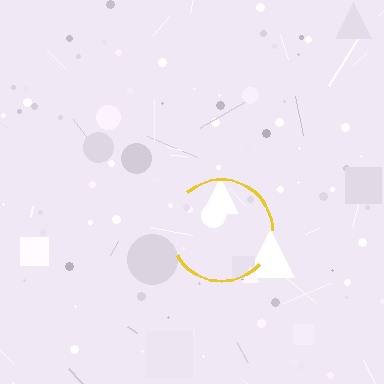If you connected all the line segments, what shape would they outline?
They would outline a circle.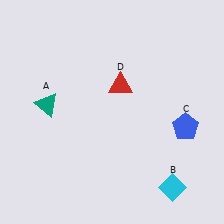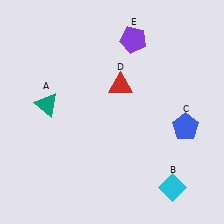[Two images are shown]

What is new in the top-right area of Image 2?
A purple pentagon (E) was added in the top-right area of Image 2.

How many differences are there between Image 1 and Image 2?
There is 1 difference between the two images.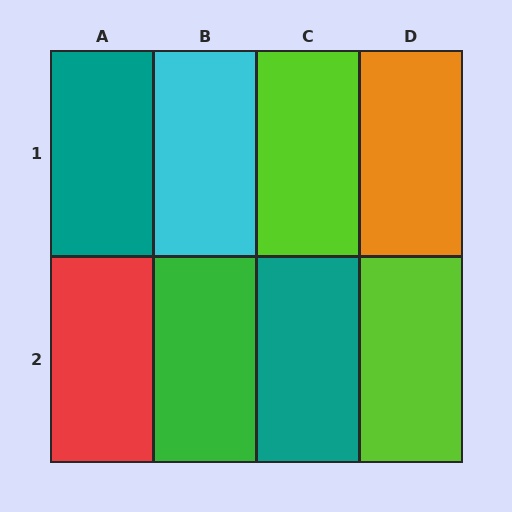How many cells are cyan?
1 cell is cyan.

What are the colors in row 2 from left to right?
Red, green, teal, lime.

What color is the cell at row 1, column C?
Lime.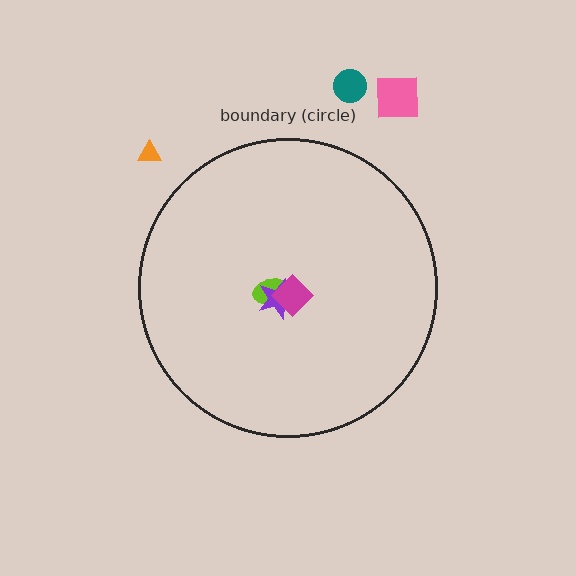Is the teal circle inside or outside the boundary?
Outside.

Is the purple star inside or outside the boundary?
Inside.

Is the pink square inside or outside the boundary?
Outside.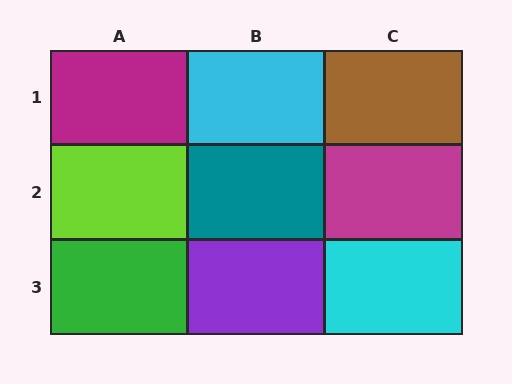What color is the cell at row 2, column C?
Magenta.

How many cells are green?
1 cell is green.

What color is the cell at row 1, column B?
Cyan.